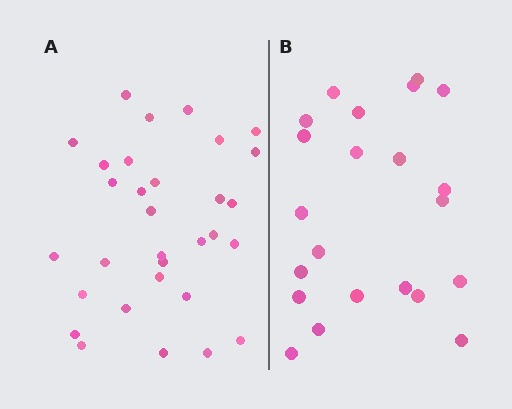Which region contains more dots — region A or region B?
Region A (the left region) has more dots.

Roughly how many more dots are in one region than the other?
Region A has roughly 8 or so more dots than region B.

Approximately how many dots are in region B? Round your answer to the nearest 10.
About 20 dots. (The exact count is 22, which rounds to 20.)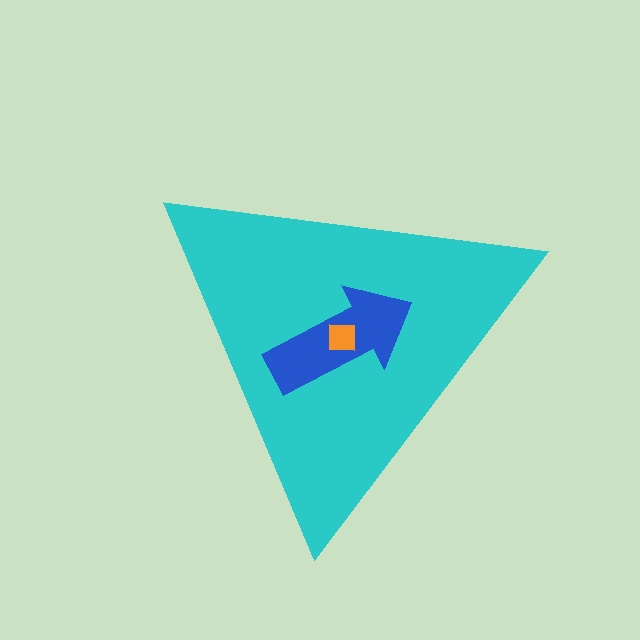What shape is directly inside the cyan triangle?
The blue arrow.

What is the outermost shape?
The cyan triangle.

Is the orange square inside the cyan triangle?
Yes.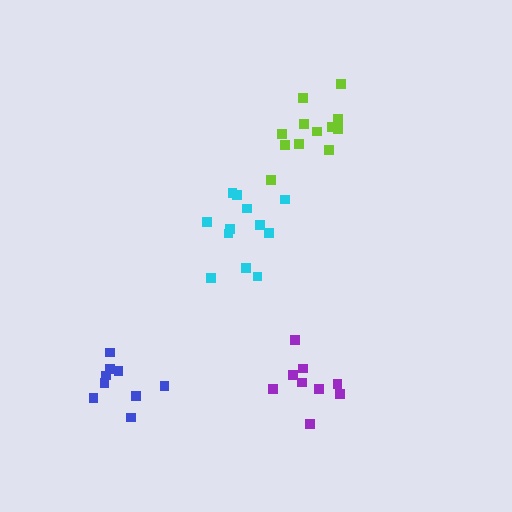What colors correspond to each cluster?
The clusters are colored: blue, cyan, purple, lime.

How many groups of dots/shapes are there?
There are 4 groups.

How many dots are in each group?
Group 1: 9 dots, Group 2: 12 dots, Group 3: 9 dots, Group 4: 12 dots (42 total).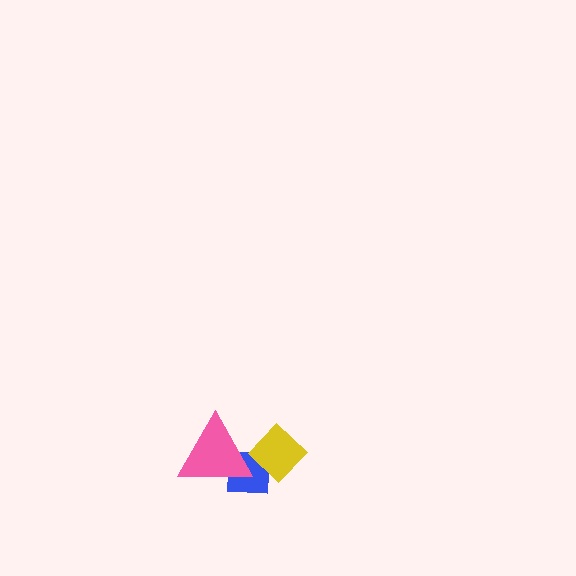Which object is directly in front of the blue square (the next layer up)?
The pink triangle is directly in front of the blue square.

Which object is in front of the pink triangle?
The yellow diamond is in front of the pink triangle.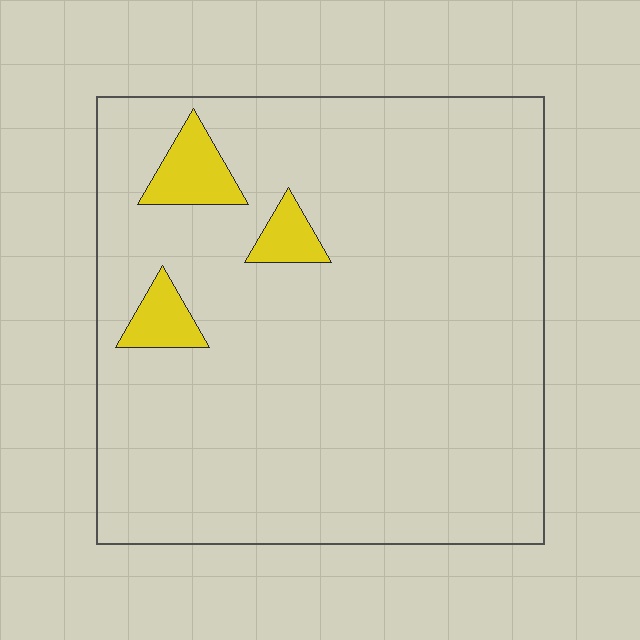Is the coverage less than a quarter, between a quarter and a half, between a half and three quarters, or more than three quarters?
Less than a quarter.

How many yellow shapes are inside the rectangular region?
3.